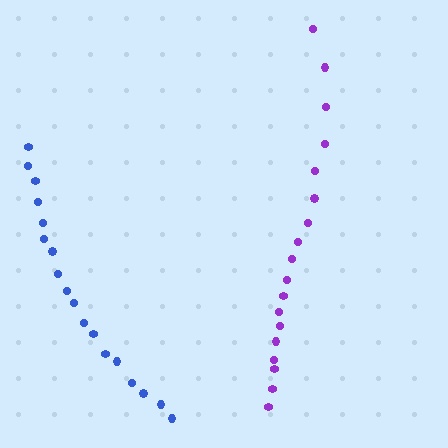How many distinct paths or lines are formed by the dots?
There are 2 distinct paths.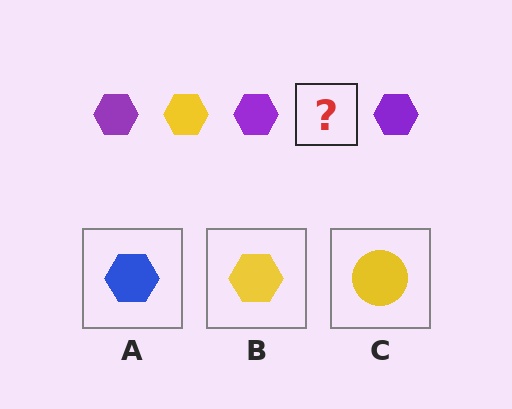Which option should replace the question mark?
Option B.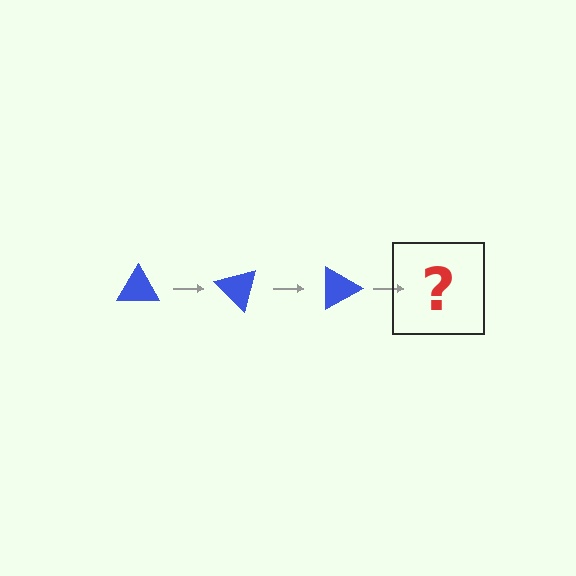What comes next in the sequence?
The next element should be a blue triangle rotated 135 degrees.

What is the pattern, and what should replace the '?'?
The pattern is that the triangle rotates 45 degrees each step. The '?' should be a blue triangle rotated 135 degrees.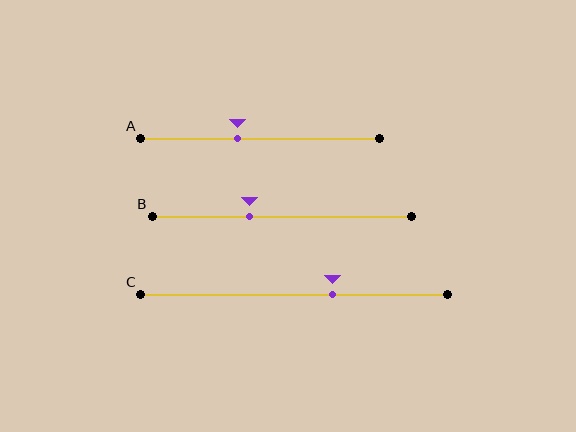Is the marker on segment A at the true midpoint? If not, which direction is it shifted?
No, the marker on segment A is shifted to the left by about 9% of the segment length.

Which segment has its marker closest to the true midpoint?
Segment A has its marker closest to the true midpoint.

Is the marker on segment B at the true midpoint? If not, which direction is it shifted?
No, the marker on segment B is shifted to the left by about 13% of the segment length.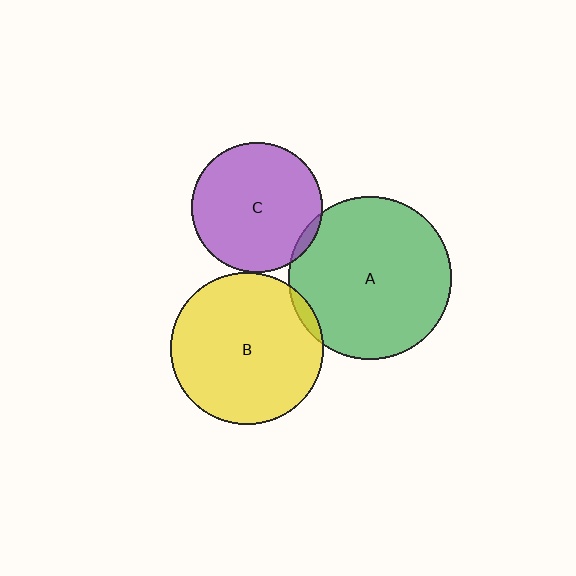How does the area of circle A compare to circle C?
Approximately 1.6 times.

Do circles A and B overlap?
Yes.